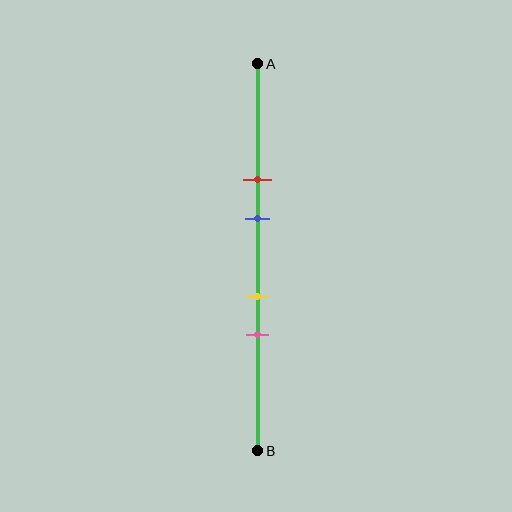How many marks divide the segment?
There are 4 marks dividing the segment.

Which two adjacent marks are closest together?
The yellow and pink marks are the closest adjacent pair.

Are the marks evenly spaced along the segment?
No, the marks are not evenly spaced.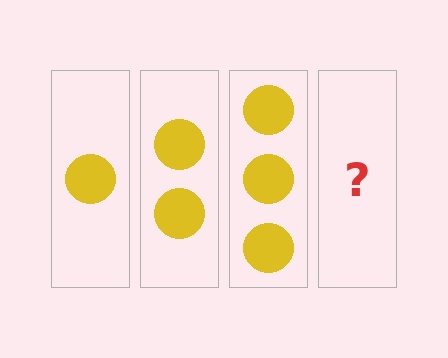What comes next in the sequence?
The next element should be 4 circles.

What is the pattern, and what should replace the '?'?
The pattern is that each step adds one more circle. The '?' should be 4 circles.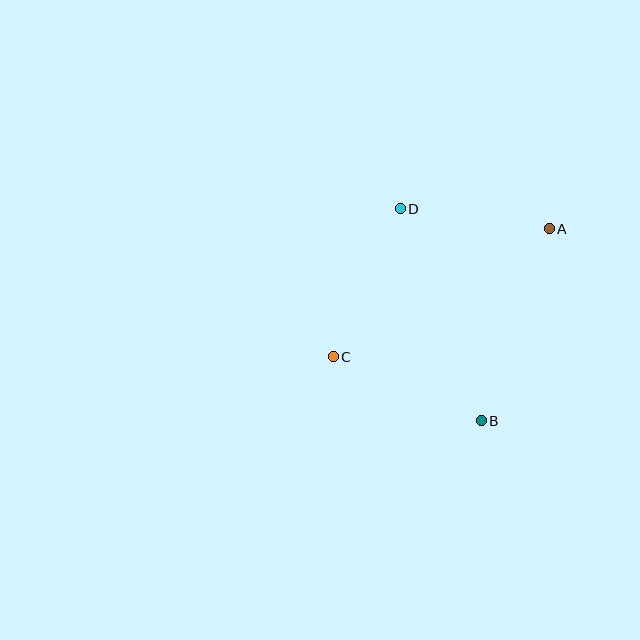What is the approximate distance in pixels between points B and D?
The distance between B and D is approximately 227 pixels.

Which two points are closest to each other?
Points A and D are closest to each other.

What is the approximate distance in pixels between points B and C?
The distance between B and C is approximately 161 pixels.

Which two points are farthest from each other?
Points A and C are farthest from each other.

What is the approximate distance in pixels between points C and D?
The distance between C and D is approximately 163 pixels.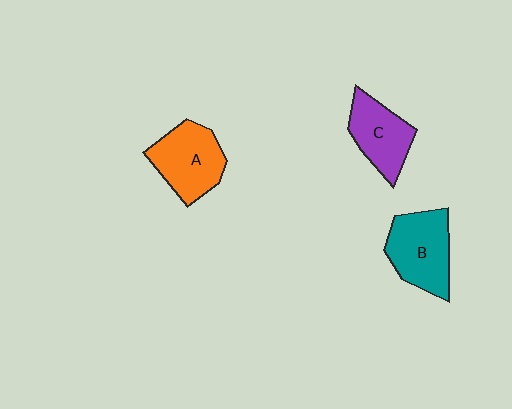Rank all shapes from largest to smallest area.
From largest to smallest: B (teal), A (orange), C (purple).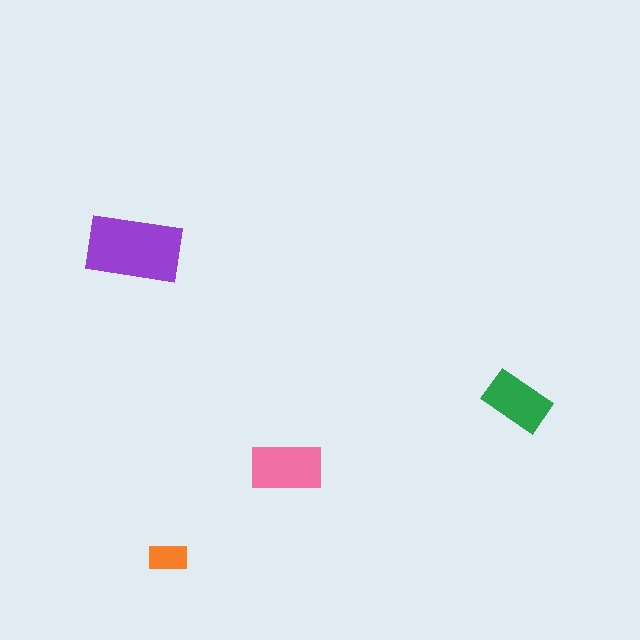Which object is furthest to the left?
The purple rectangle is leftmost.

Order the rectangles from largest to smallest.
the purple one, the pink one, the green one, the orange one.